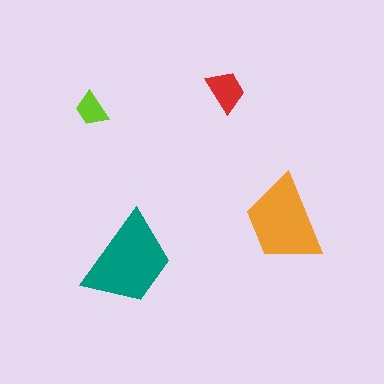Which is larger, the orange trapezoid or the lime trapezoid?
The orange one.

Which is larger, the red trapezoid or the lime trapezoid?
The red one.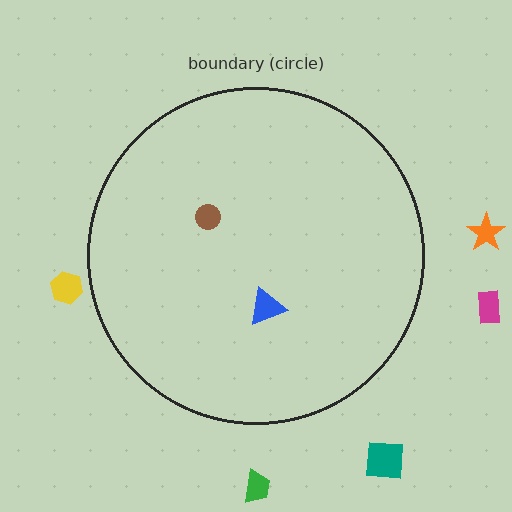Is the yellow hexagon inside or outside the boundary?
Outside.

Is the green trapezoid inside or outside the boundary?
Outside.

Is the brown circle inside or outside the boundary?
Inside.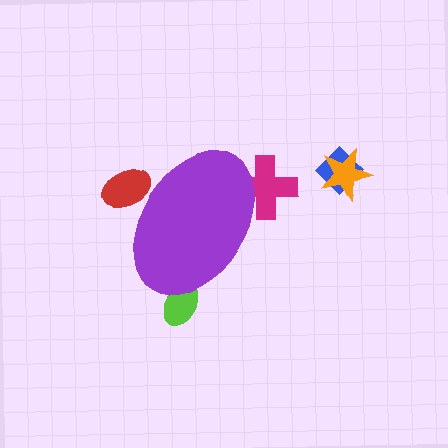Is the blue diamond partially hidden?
No, the blue diamond is fully visible.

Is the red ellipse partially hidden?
Yes, the red ellipse is partially hidden behind the purple ellipse.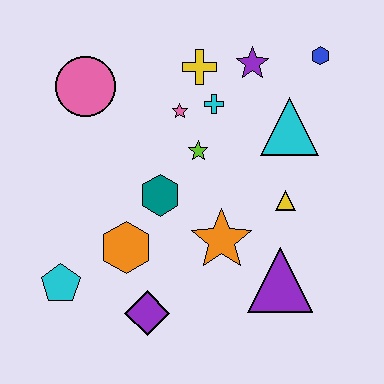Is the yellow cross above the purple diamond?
Yes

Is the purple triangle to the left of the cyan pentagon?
No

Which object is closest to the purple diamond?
The orange hexagon is closest to the purple diamond.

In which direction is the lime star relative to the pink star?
The lime star is below the pink star.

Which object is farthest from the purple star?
The cyan pentagon is farthest from the purple star.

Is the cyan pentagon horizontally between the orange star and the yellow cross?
No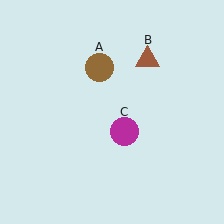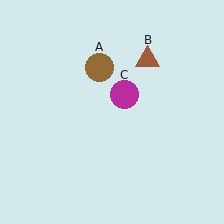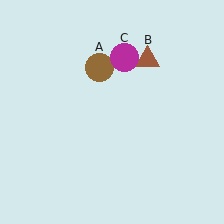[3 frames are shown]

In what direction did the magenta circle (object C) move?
The magenta circle (object C) moved up.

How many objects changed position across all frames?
1 object changed position: magenta circle (object C).